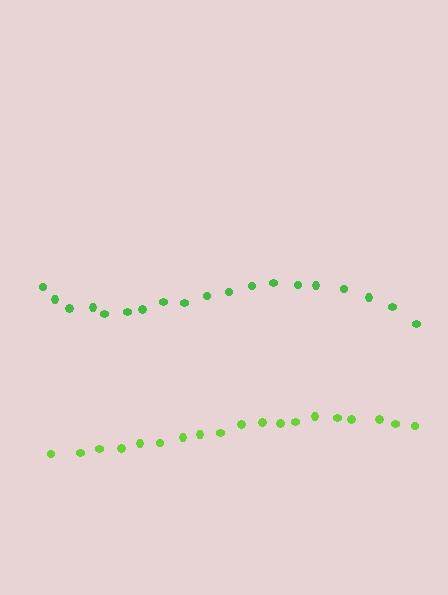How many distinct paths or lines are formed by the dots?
There are 2 distinct paths.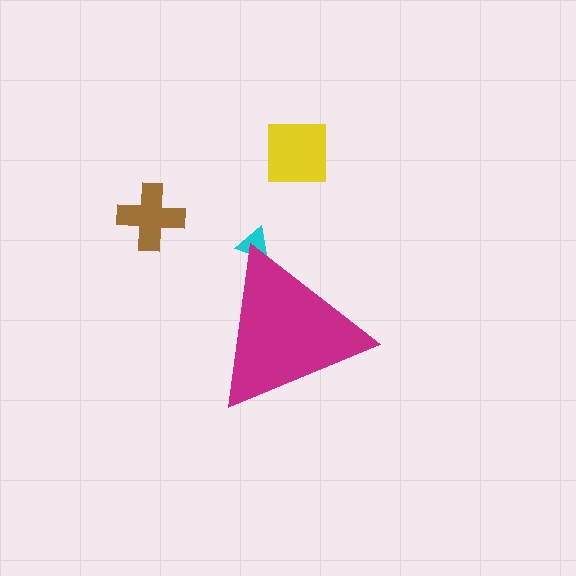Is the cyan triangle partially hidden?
Yes, the cyan triangle is partially hidden behind the magenta triangle.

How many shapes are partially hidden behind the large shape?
1 shape is partially hidden.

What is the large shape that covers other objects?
A magenta triangle.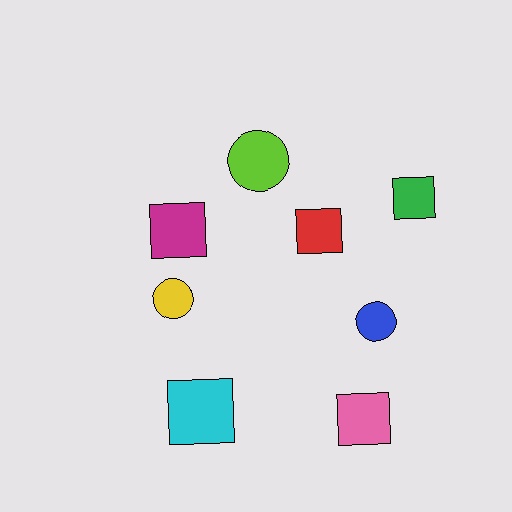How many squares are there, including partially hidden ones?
There are 5 squares.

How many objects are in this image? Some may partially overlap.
There are 8 objects.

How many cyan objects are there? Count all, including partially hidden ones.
There is 1 cyan object.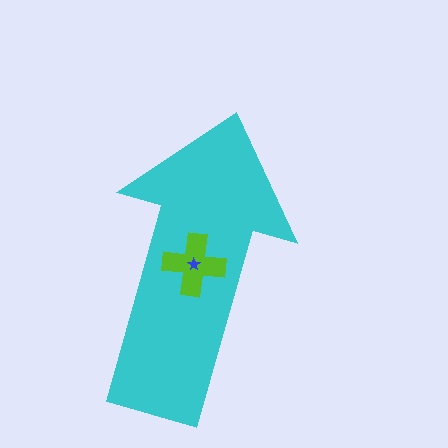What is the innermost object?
The blue star.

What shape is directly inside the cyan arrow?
The lime cross.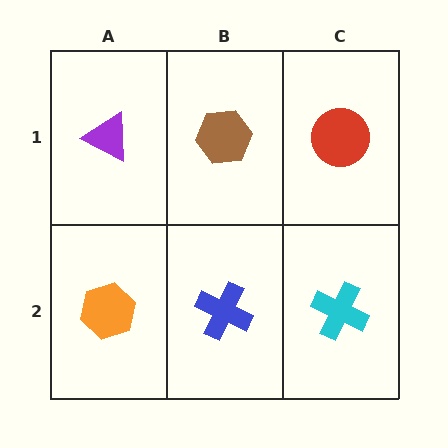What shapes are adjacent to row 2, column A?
A purple triangle (row 1, column A), a blue cross (row 2, column B).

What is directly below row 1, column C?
A cyan cross.